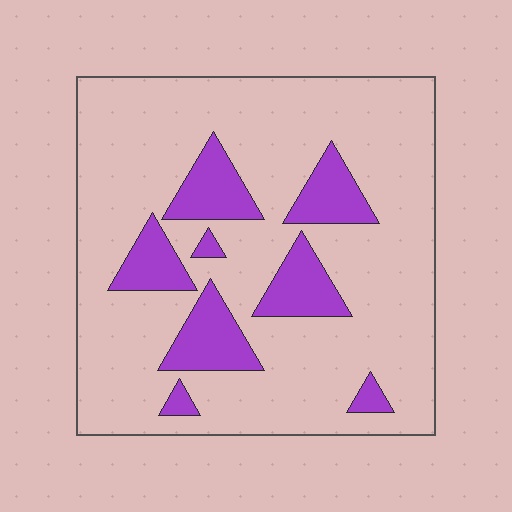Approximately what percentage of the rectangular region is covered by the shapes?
Approximately 20%.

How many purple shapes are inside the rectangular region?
8.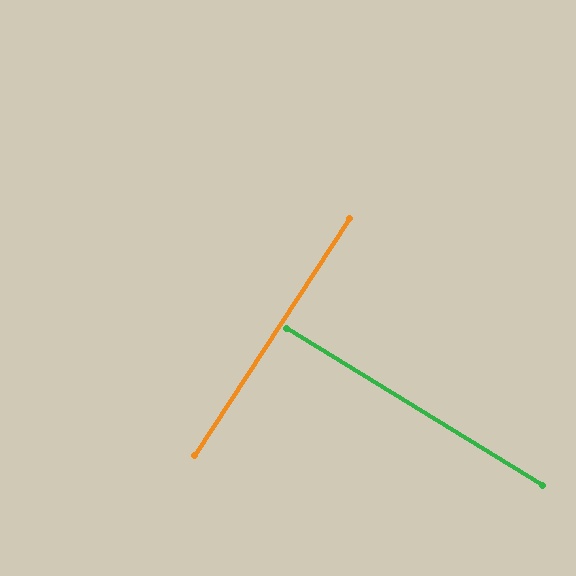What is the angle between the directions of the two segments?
Approximately 88 degrees.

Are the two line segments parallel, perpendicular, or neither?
Perpendicular — they meet at approximately 88°.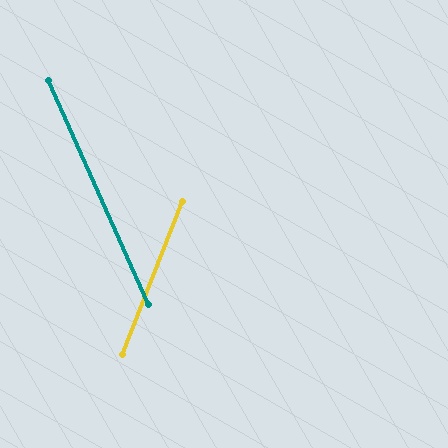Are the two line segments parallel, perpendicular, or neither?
Neither parallel nor perpendicular — they differ by about 46°.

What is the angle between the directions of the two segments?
Approximately 46 degrees.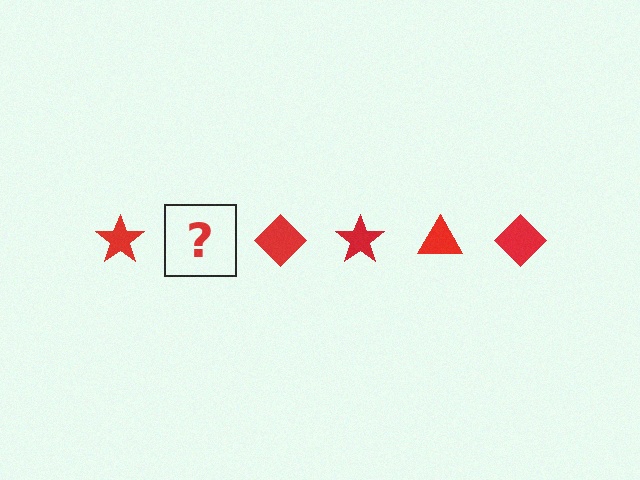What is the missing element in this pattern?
The missing element is a red triangle.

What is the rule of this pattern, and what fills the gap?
The rule is that the pattern cycles through star, triangle, diamond shapes in red. The gap should be filled with a red triangle.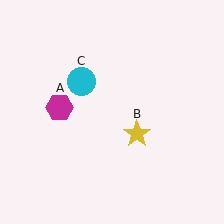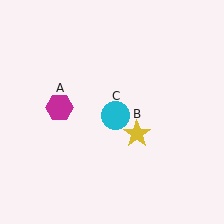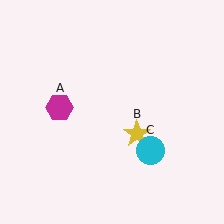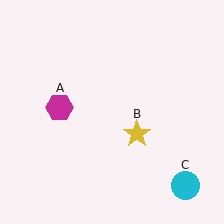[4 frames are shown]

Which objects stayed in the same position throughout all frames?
Magenta hexagon (object A) and yellow star (object B) remained stationary.